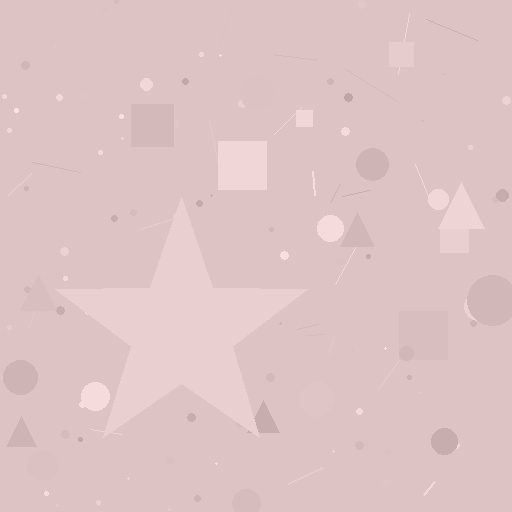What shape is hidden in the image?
A star is hidden in the image.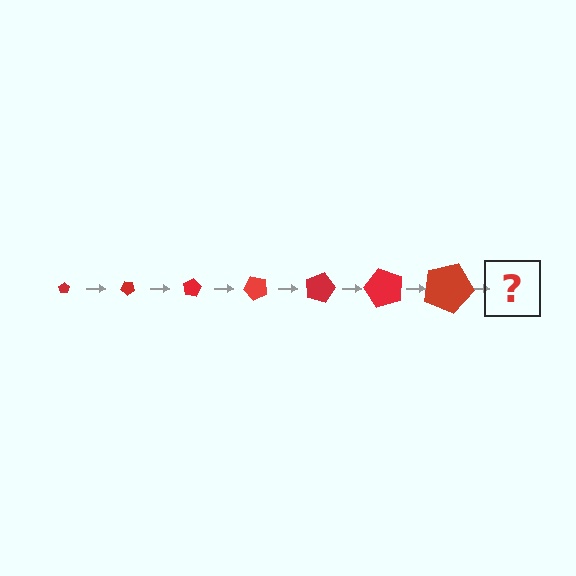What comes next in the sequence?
The next element should be a pentagon, larger than the previous one and rotated 280 degrees from the start.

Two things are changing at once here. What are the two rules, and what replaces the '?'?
The two rules are that the pentagon grows larger each step and it rotates 40 degrees each step. The '?' should be a pentagon, larger than the previous one and rotated 280 degrees from the start.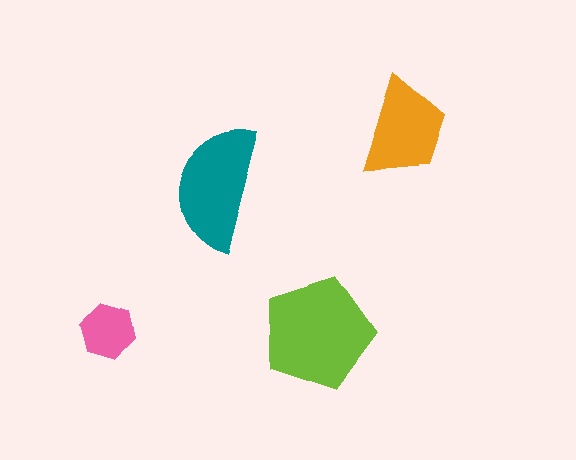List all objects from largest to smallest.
The lime pentagon, the teal semicircle, the orange trapezoid, the pink hexagon.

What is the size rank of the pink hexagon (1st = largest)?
4th.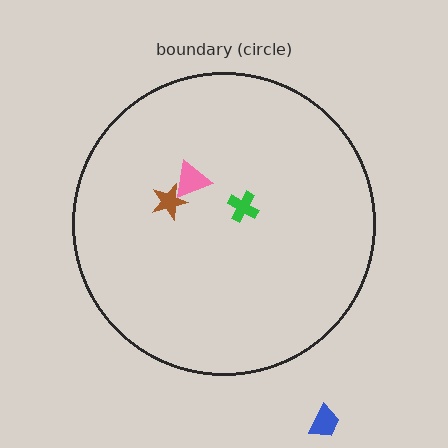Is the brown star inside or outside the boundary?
Inside.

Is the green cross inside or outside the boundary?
Inside.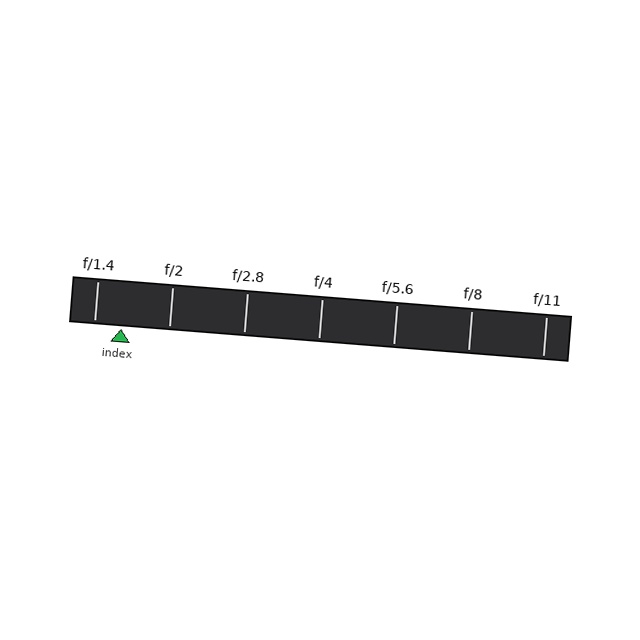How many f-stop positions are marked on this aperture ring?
There are 7 f-stop positions marked.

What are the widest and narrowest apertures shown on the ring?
The widest aperture shown is f/1.4 and the narrowest is f/11.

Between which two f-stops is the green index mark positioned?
The index mark is between f/1.4 and f/2.